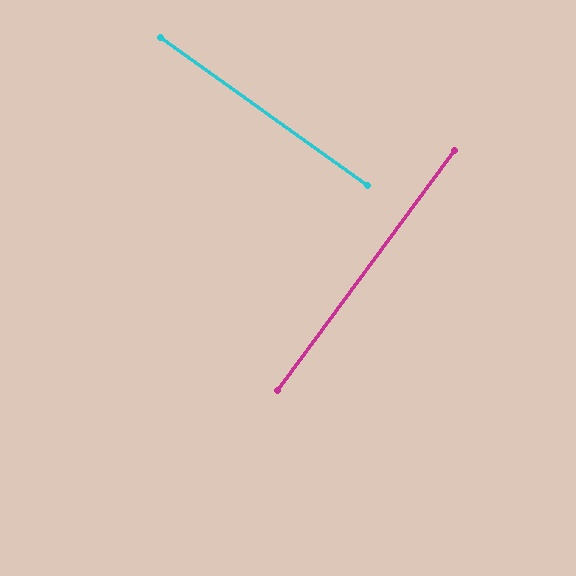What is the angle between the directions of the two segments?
Approximately 89 degrees.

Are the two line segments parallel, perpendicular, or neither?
Perpendicular — they meet at approximately 89°.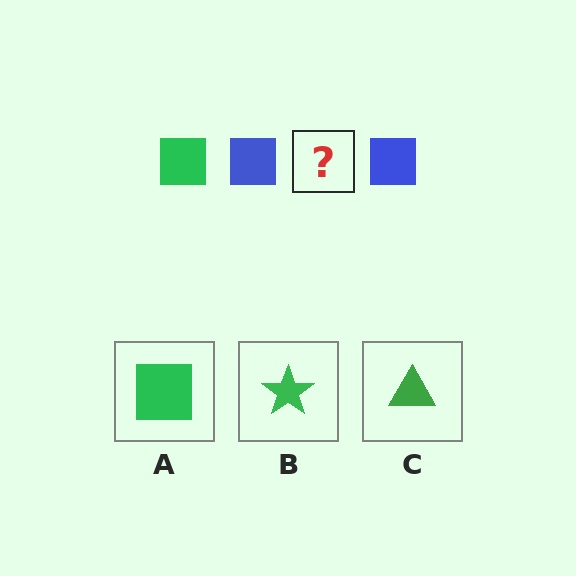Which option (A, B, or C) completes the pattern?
A.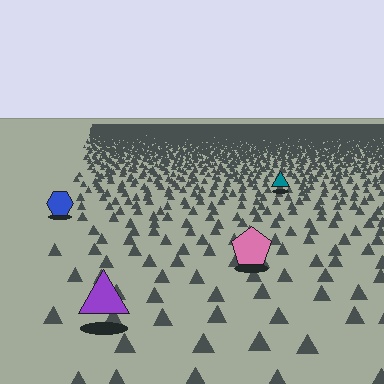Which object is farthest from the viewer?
The teal triangle is farthest from the viewer. It appears smaller and the ground texture around it is denser.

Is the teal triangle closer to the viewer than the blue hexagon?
No. The blue hexagon is closer — you can tell from the texture gradient: the ground texture is coarser near it.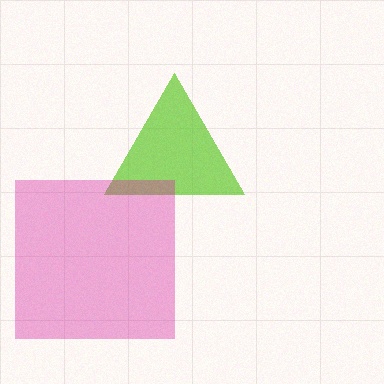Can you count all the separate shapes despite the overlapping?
Yes, there are 2 separate shapes.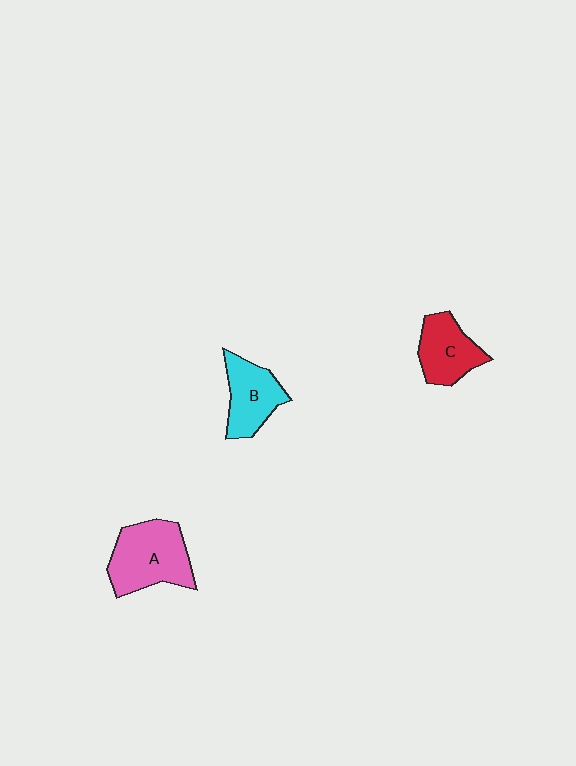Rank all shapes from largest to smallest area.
From largest to smallest: A (pink), B (cyan), C (red).